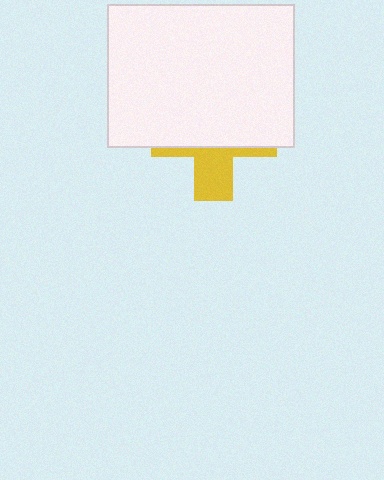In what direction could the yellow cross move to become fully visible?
The yellow cross could move down. That would shift it out from behind the white rectangle entirely.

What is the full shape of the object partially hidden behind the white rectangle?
The partially hidden object is a yellow cross.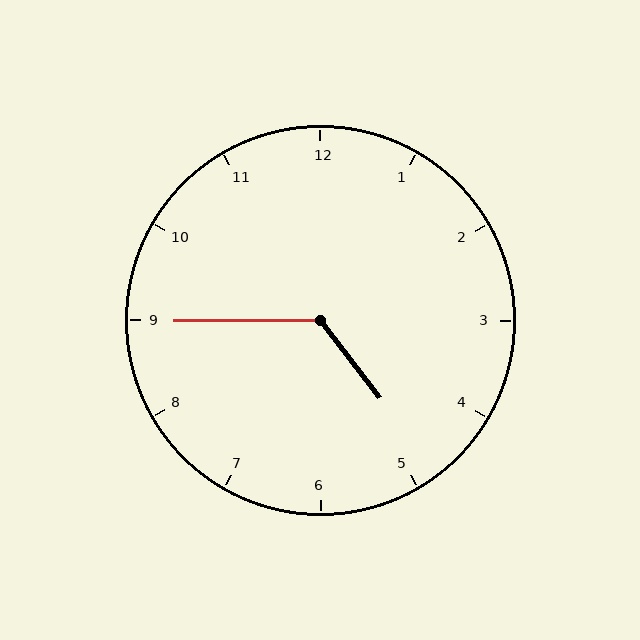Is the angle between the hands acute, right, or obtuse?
It is obtuse.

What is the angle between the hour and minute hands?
Approximately 128 degrees.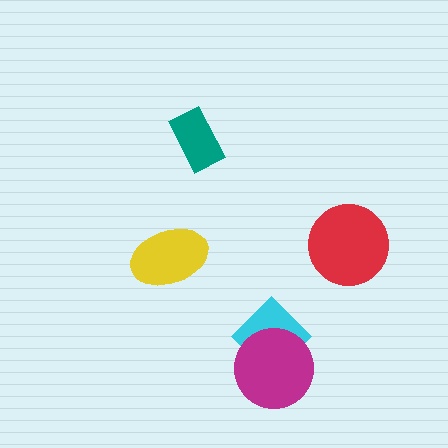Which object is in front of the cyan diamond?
The magenta circle is in front of the cyan diamond.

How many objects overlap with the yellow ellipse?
0 objects overlap with the yellow ellipse.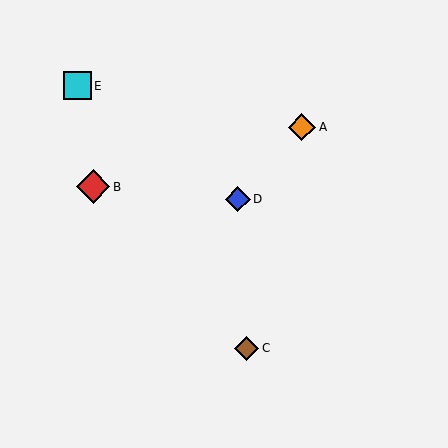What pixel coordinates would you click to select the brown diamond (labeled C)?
Click at (247, 348) to select the brown diamond C.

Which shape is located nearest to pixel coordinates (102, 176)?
The red diamond (labeled B) at (93, 187) is nearest to that location.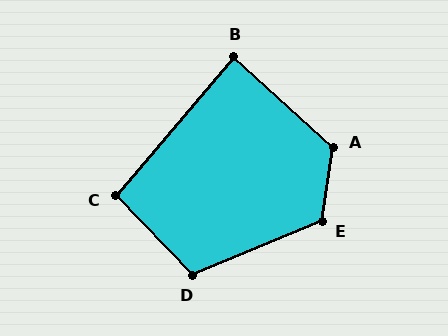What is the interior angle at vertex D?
Approximately 111 degrees (obtuse).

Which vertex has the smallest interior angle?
B, at approximately 88 degrees.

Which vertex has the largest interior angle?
A, at approximately 123 degrees.